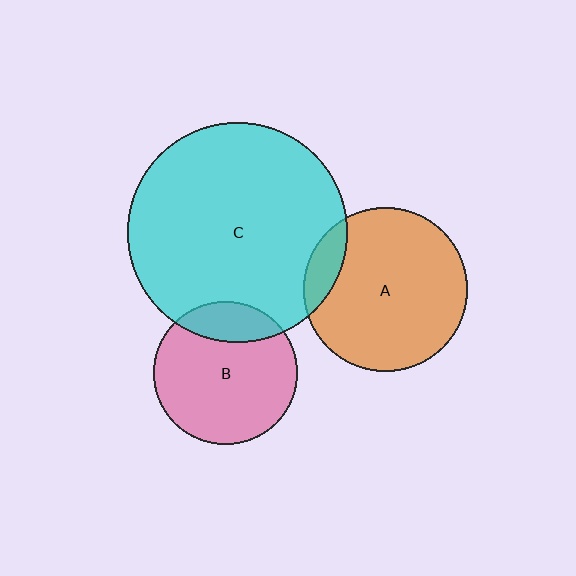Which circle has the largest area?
Circle C (cyan).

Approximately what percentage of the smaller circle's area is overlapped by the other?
Approximately 10%.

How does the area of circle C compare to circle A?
Approximately 1.8 times.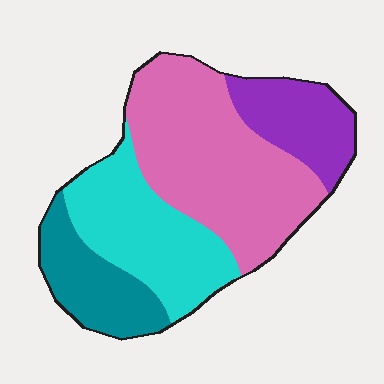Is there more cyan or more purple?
Cyan.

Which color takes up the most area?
Pink, at roughly 40%.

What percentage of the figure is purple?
Purple takes up about one sixth (1/6) of the figure.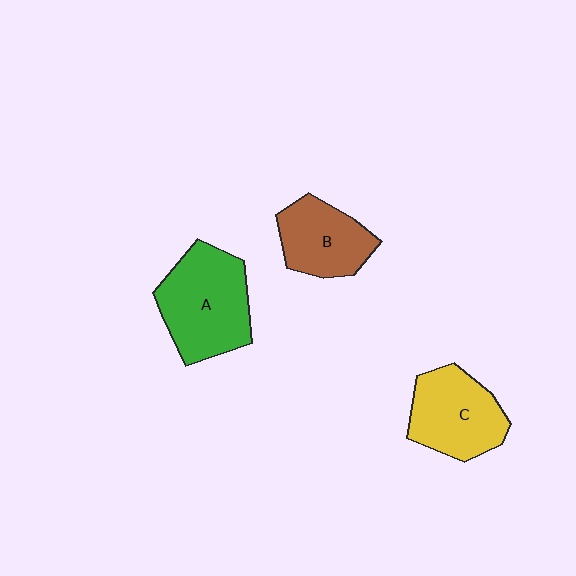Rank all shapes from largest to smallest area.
From largest to smallest: A (green), C (yellow), B (brown).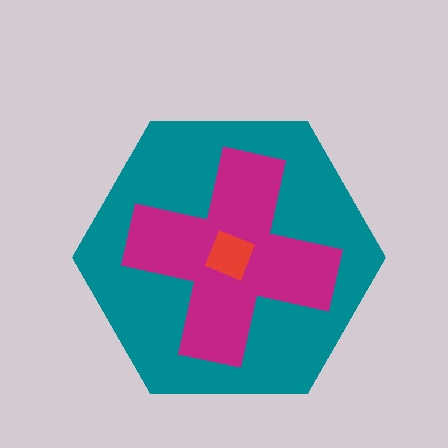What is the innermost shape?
The red square.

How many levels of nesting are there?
3.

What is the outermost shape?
The teal hexagon.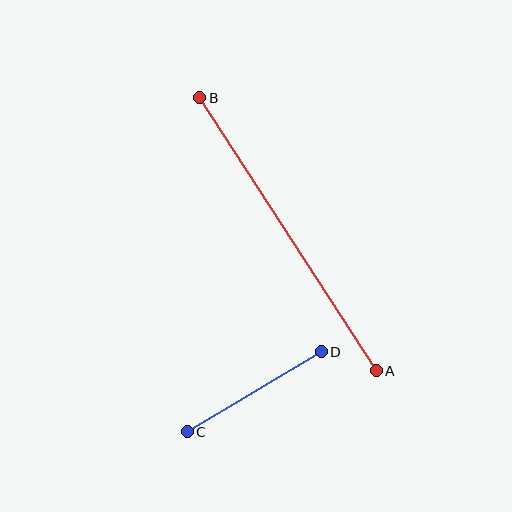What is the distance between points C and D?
The distance is approximately 156 pixels.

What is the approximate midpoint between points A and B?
The midpoint is at approximately (288, 234) pixels.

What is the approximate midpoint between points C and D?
The midpoint is at approximately (254, 392) pixels.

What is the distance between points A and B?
The distance is approximately 325 pixels.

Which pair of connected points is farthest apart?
Points A and B are farthest apart.